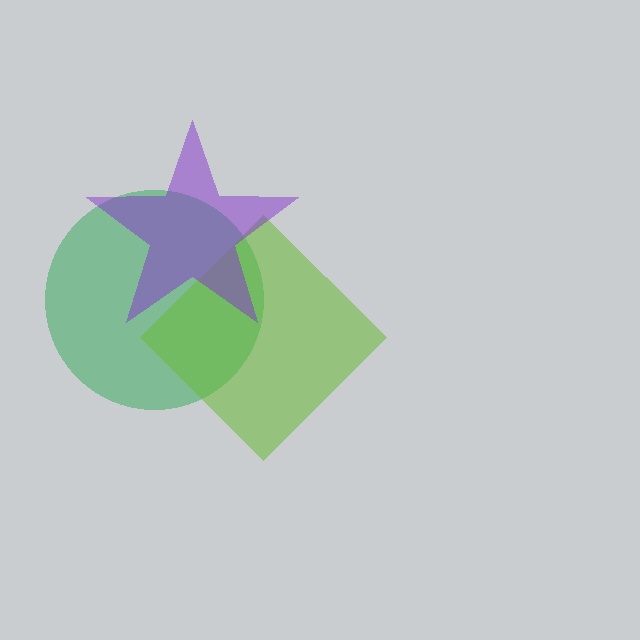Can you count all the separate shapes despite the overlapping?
Yes, there are 3 separate shapes.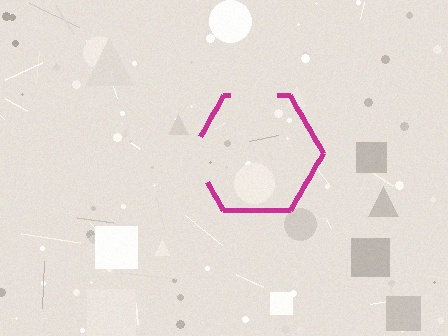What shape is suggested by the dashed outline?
The dashed outline suggests a hexagon.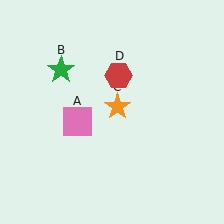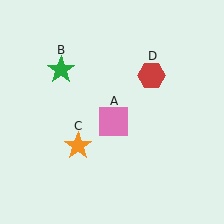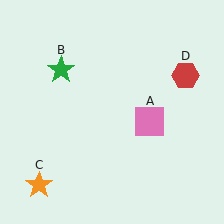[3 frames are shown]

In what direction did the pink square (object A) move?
The pink square (object A) moved right.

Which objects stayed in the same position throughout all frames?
Green star (object B) remained stationary.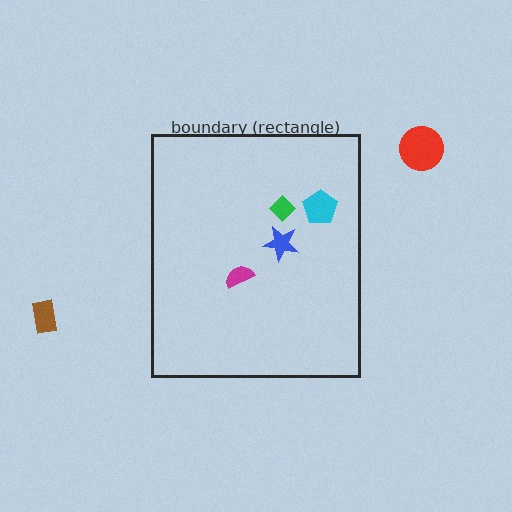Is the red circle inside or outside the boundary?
Outside.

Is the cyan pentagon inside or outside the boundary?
Inside.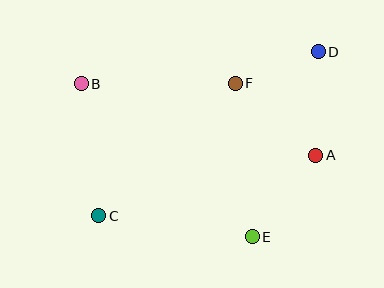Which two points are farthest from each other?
Points C and D are farthest from each other.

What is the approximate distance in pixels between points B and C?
The distance between B and C is approximately 133 pixels.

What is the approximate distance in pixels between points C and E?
The distance between C and E is approximately 155 pixels.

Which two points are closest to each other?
Points D and F are closest to each other.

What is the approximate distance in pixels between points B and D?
The distance between B and D is approximately 239 pixels.